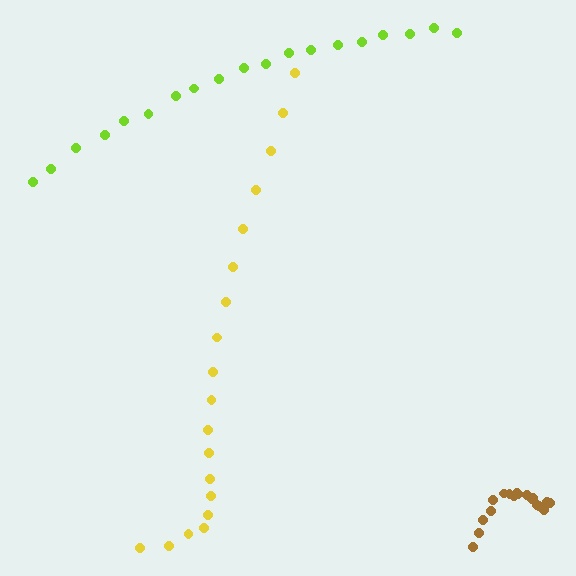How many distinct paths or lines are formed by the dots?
There are 3 distinct paths.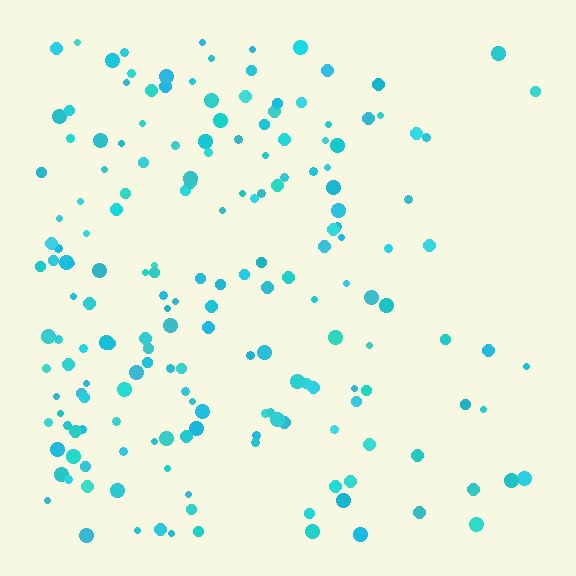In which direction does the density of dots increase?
From right to left, with the left side densest.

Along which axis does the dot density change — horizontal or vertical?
Horizontal.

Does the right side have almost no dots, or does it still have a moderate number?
Still a moderate number, just noticeably fewer than the left.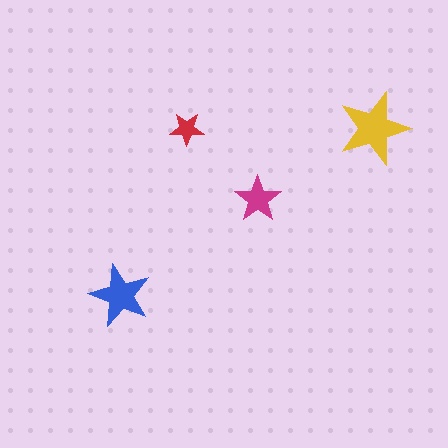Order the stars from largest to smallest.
the yellow one, the blue one, the magenta one, the red one.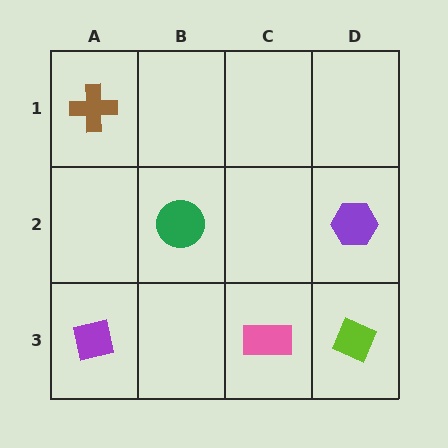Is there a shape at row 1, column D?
No, that cell is empty.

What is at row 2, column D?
A purple hexagon.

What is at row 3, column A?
A purple square.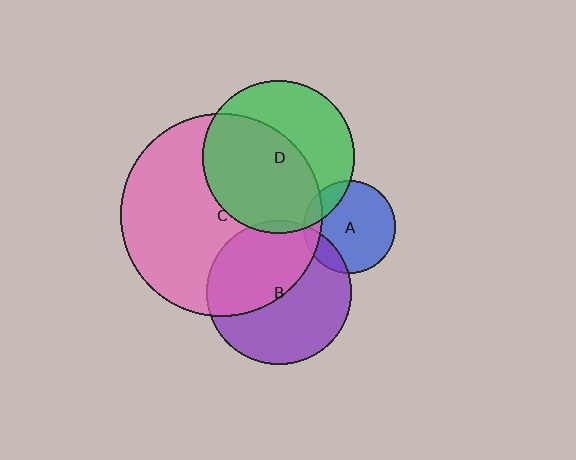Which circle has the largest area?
Circle C (pink).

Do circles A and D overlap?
Yes.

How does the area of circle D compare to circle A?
Approximately 2.7 times.